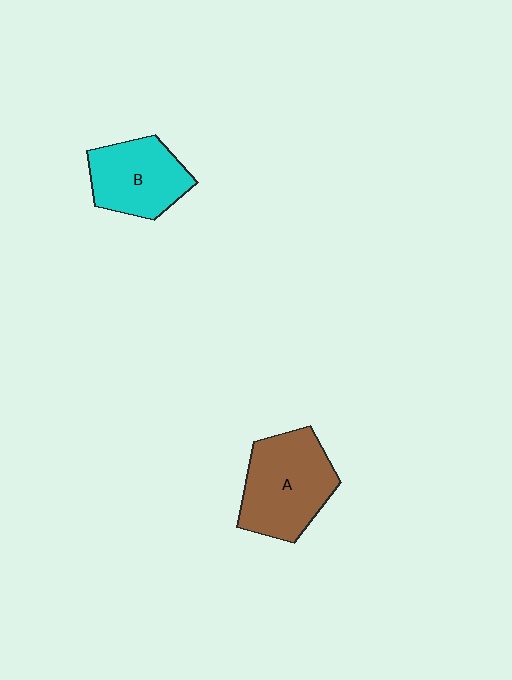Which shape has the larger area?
Shape A (brown).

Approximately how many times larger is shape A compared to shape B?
Approximately 1.3 times.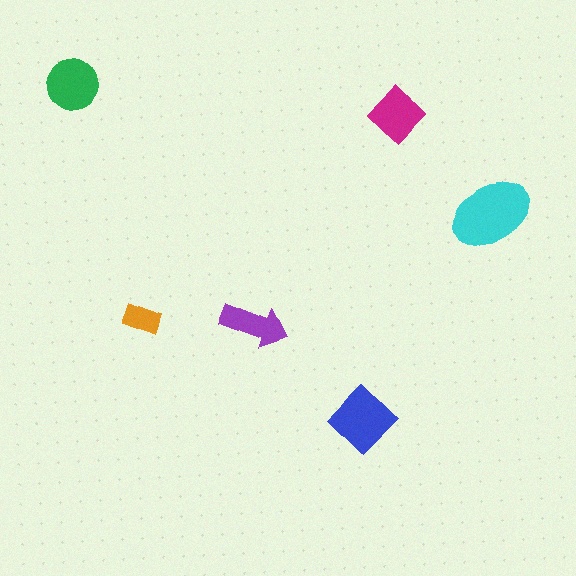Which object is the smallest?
The orange rectangle.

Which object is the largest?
The cyan ellipse.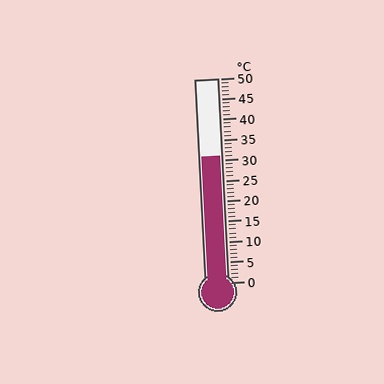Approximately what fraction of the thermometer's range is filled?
The thermometer is filled to approximately 60% of its range.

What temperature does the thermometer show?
The thermometer shows approximately 31°C.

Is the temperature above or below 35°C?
The temperature is below 35°C.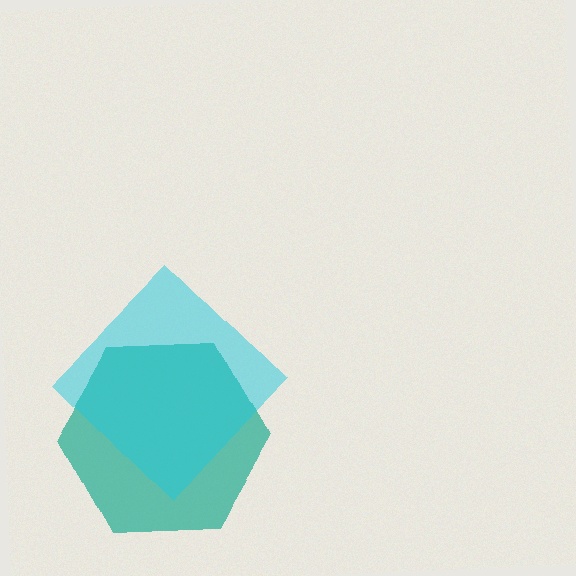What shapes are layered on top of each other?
The layered shapes are: a teal hexagon, a cyan diamond.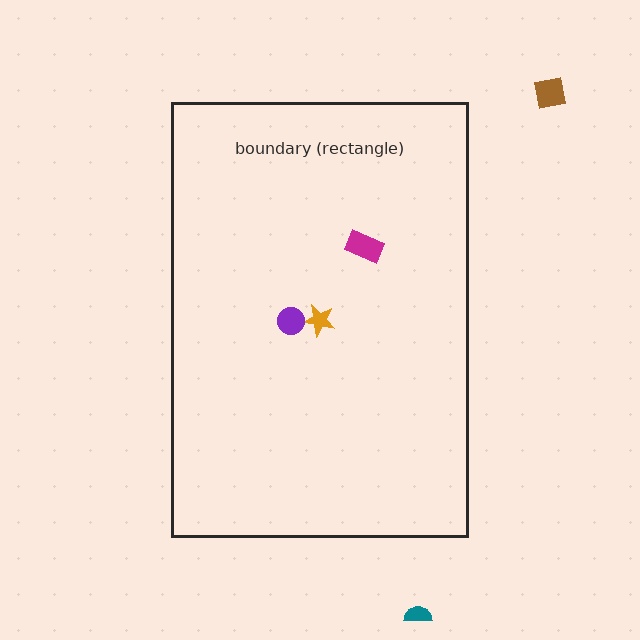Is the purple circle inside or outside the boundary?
Inside.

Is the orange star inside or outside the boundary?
Inside.